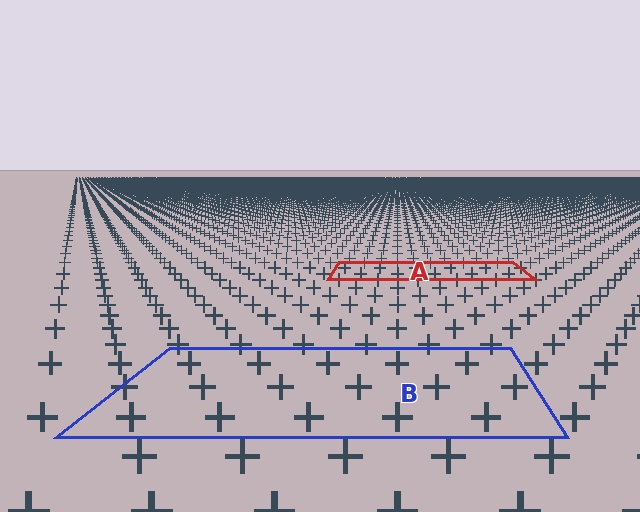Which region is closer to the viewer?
Region B is closer. The texture elements there are larger and more spread out.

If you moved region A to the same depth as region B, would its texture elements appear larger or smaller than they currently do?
They would appear larger. At a closer depth, the same texture elements are projected at a bigger on-screen size.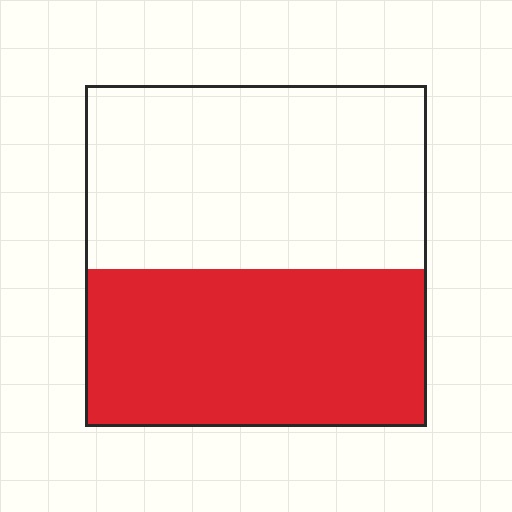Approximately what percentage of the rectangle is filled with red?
Approximately 45%.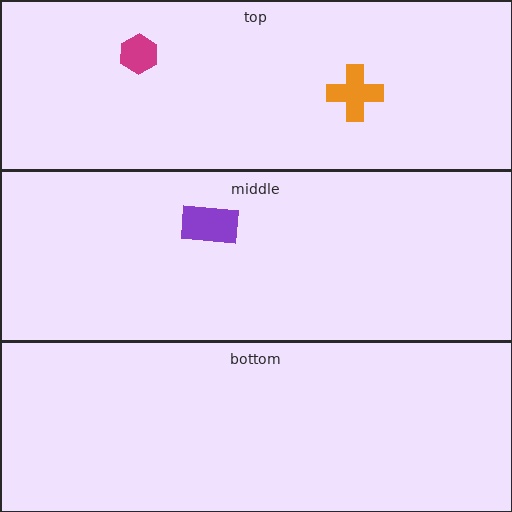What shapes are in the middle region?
The purple rectangle.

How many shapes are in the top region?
2.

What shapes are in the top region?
The magenta hexagon, the orange cross.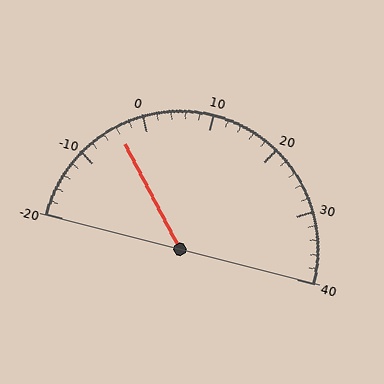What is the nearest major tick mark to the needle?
The nearest major tick mark is 0.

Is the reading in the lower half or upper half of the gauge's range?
The reading is in the lower half of the range (-20 to 40).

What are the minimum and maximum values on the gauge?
The gauge ranges from -20 to 40.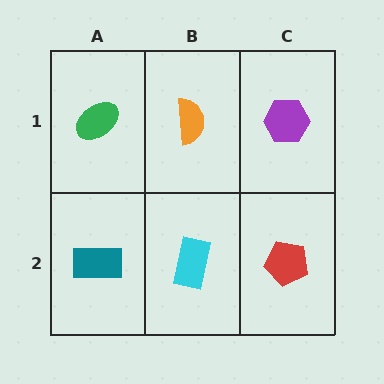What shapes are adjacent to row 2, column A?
A green ellipse (row 1, column A), a cyan rectangle (row 2, column B).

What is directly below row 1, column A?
A teal rectangle.